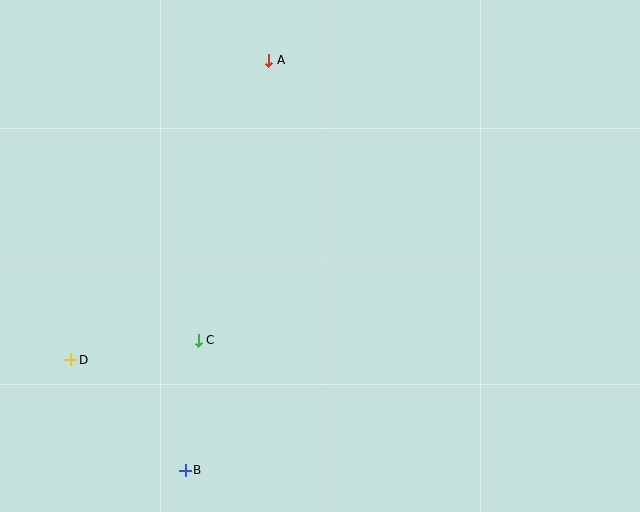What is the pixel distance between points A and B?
The distance between A and B is 418 pixels.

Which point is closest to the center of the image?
Point C at (198, 340) is closest to the center.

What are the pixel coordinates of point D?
Point D is at (71, 360).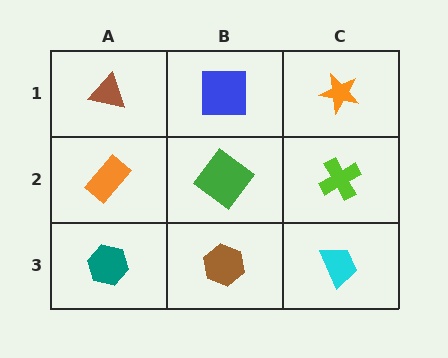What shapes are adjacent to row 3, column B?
A green diamond (row 2, column B), a teal hexagon (row 3, column A), a cyan trapezoid (row 3, column C).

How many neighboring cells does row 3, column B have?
3.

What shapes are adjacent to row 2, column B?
A blue square (row 1, column B), a brown hexagon (row 3, column B), an orange rectangle (row 2, column A), a lime cross (row 2, column C).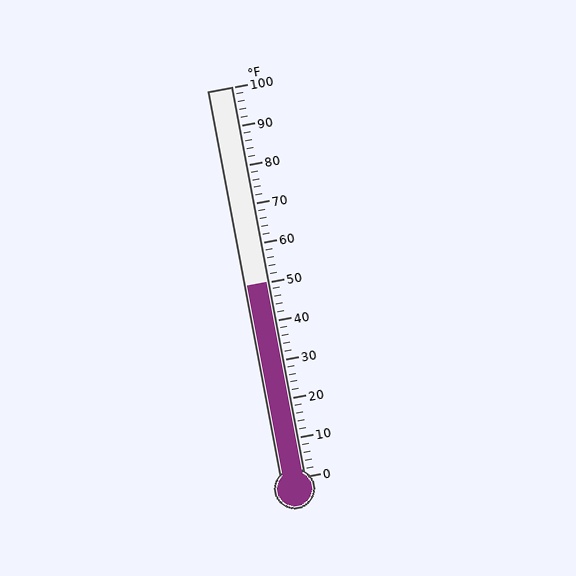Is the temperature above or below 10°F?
The temperature is above 10°F.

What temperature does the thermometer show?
The thermometer shows approximately 50°F.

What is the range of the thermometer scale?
The thermometer scale ranges from 0°F to 100°F.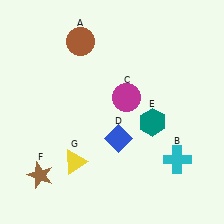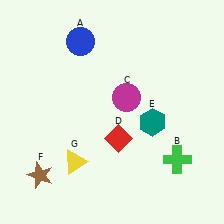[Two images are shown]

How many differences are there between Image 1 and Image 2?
There are 3 differences between the two images.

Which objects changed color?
A changed from brown to blue. B changed from cyan to green. D changed from blue to red.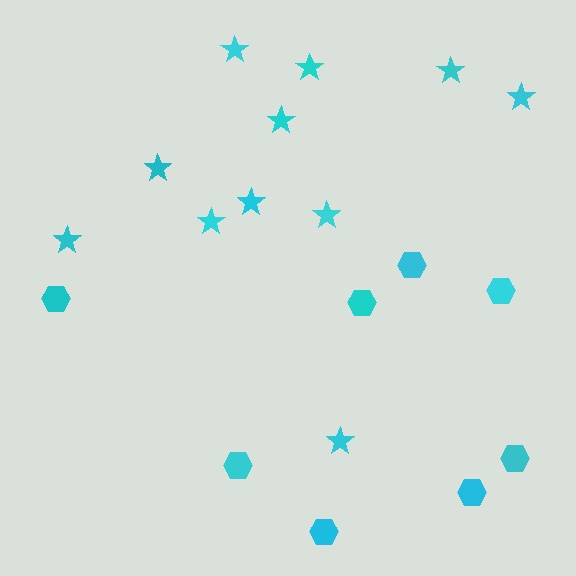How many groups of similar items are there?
There are 2 groups: one group of stars (11) and one group of hexagons (8).